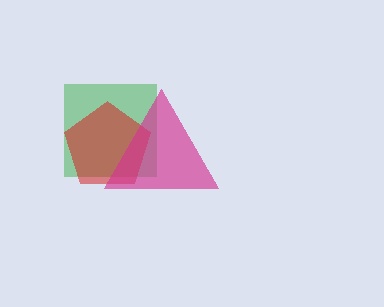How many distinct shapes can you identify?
There are 3 distinct shapes: a green square, a red pentagon, a magenta triangle.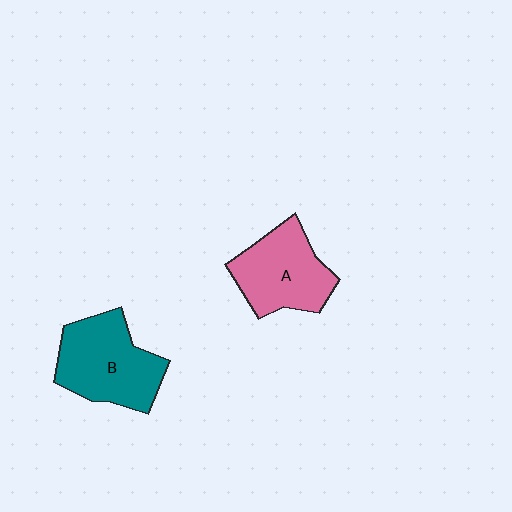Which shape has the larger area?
Shape B (teal).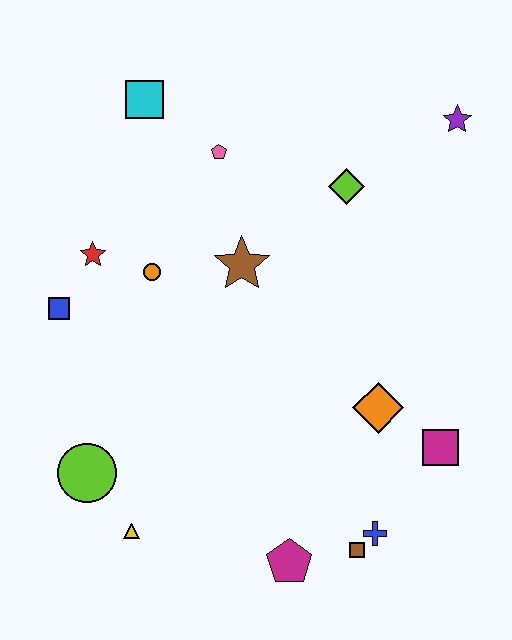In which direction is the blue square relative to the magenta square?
The blue square is to the left of the magenta square.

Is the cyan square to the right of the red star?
Yes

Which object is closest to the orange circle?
The red star is closest to the orange circle.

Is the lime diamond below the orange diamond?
No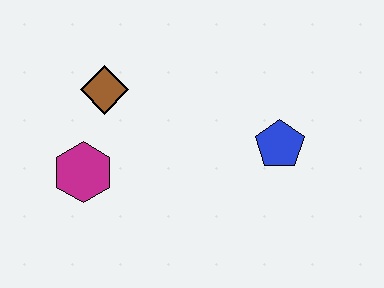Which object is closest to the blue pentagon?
The brown diamond is closest to the blue pentagon.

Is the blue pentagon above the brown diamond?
No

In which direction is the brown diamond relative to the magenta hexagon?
The brown diamond is above the magenta hexagon.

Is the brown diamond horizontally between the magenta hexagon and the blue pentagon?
Yes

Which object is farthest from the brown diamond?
The blue pentagon is farthest from the brown diamond.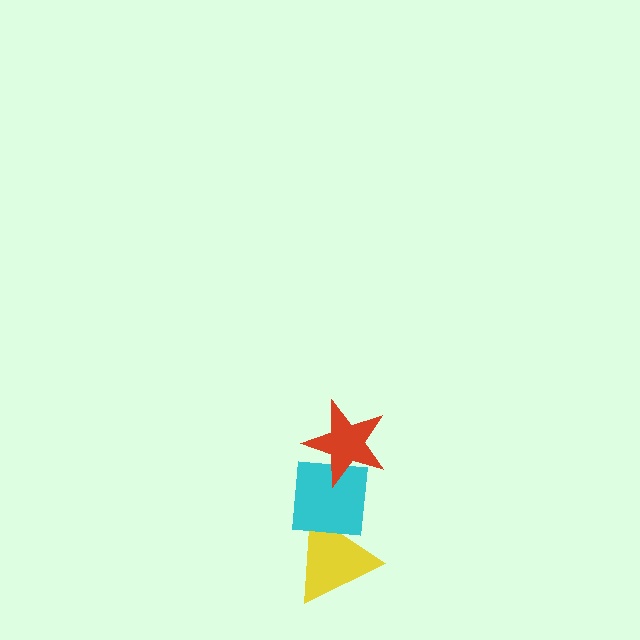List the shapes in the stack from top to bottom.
From top to bottom: the red star, the cyan square, the yellow triangle.